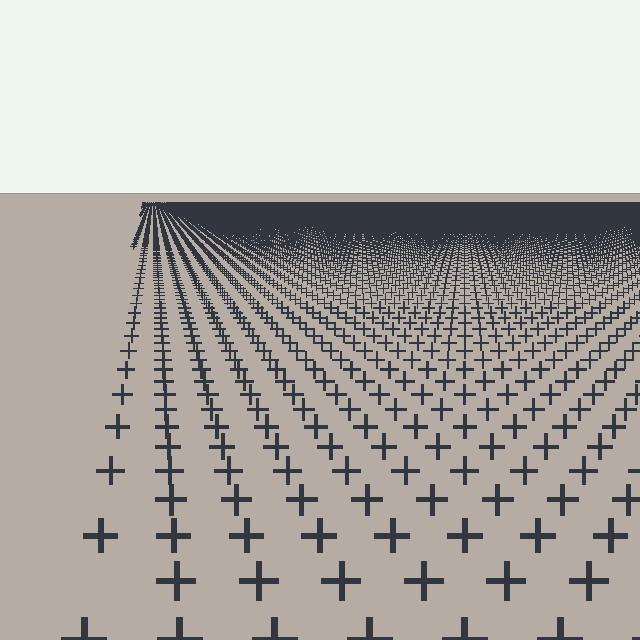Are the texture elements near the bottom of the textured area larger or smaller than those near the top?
Larger. Near the bottom, elements are closer to the viewer and appear at a bigger on-screen size.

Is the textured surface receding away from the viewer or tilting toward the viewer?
The surface is receding away from the viewer. Texture elements get smaller and denser toward the top.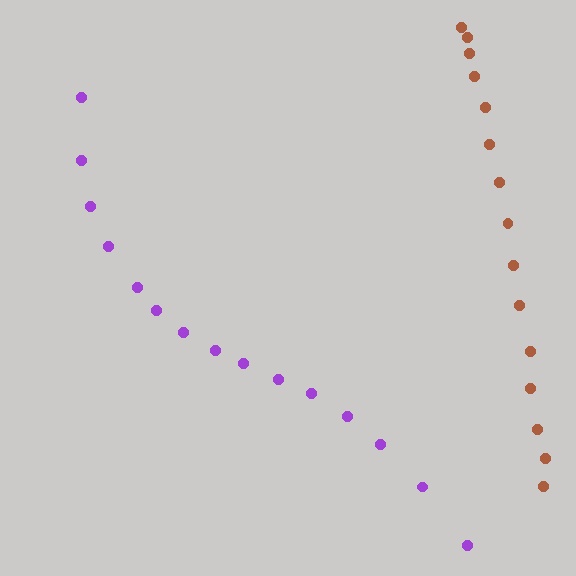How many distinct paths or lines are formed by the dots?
There are 2 distinct paths.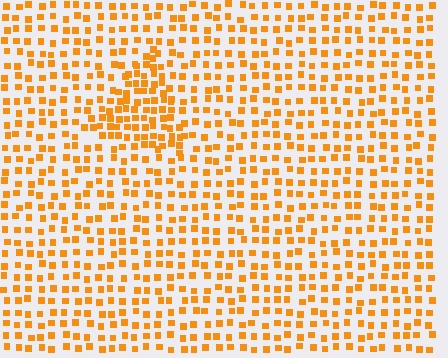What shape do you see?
I see a triangle.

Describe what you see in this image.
The image contains small orange elements arranged at two different densities. A triangle-shaped region is visible where the elements are more densely packed than the surrounding area.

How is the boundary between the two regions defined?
The boundary is defined by a change in element density (approximately 1.8x ratio). All elements are the same color, size, and shape.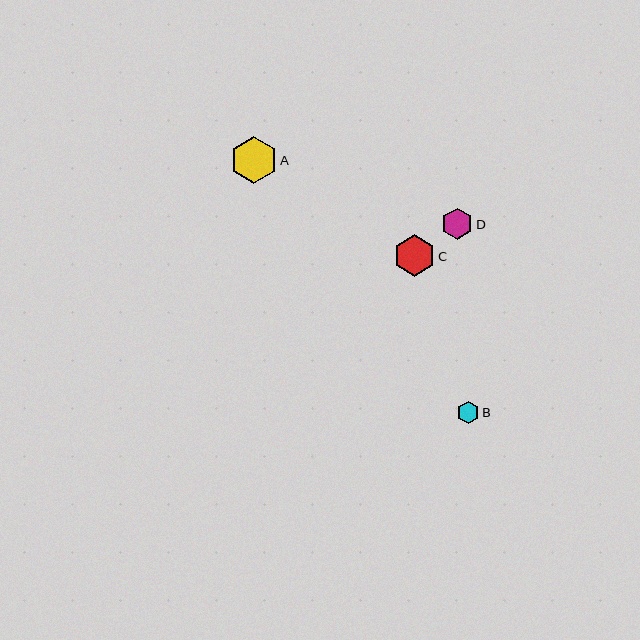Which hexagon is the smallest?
Hexagon B is the smallest with a size of approximately 22 pixels.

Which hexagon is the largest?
Hexagon A is the largest with a size of approximately 47 pixels.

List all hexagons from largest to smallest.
From largest to smallest: A, C, D, B.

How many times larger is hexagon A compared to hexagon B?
Hexagon A is approximately 2.1 times the size of hexagon B.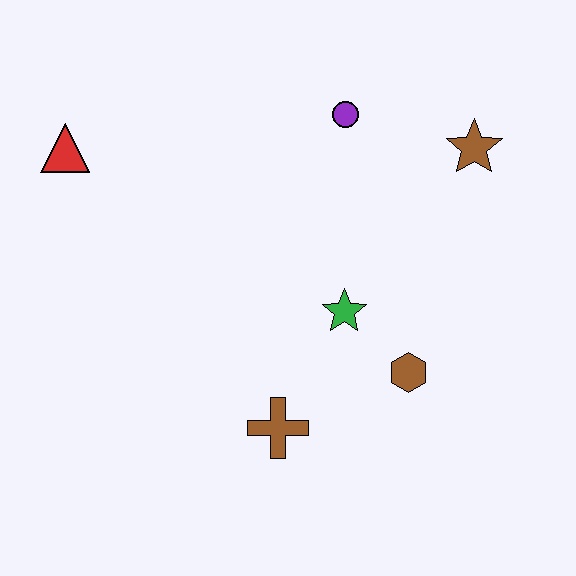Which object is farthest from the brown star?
The red triangle is farthest from the brown star.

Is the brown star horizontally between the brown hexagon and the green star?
No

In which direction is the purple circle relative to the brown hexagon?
The purple circle is above the brown hexagon.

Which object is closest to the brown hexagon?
The green star is closest to the brown hexagon.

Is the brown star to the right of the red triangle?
Yes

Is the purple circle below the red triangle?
No